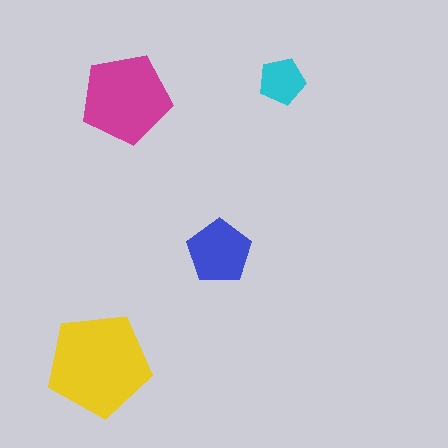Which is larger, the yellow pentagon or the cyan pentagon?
The yellow one.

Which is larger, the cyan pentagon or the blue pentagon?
The blue one.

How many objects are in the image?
There are 4 objects in the image.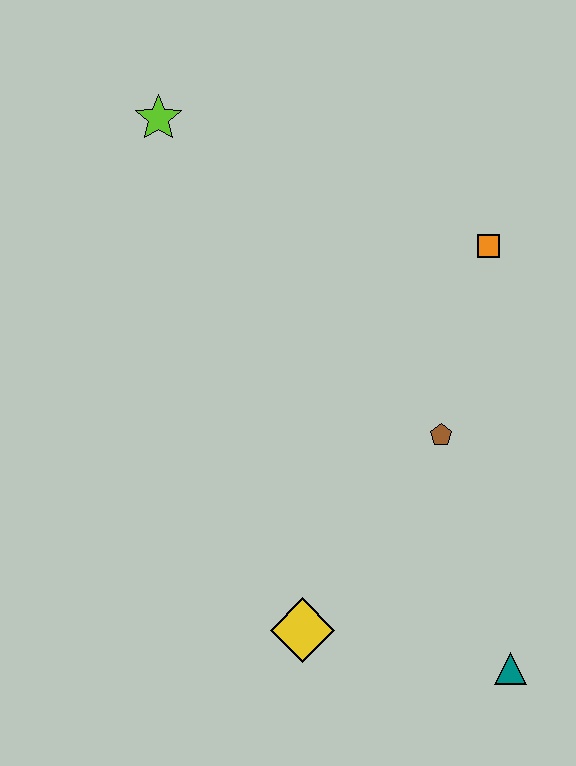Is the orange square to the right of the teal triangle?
No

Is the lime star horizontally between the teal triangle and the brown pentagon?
No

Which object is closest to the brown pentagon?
The orange square is closest to the brown pentagon.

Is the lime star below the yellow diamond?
No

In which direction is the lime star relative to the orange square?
The lime star is to the left of the orange square.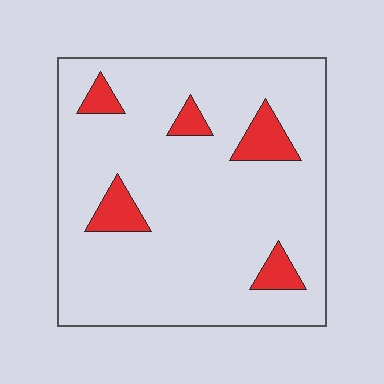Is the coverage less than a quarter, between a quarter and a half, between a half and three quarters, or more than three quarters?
Less than a quarter.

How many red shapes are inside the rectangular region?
5.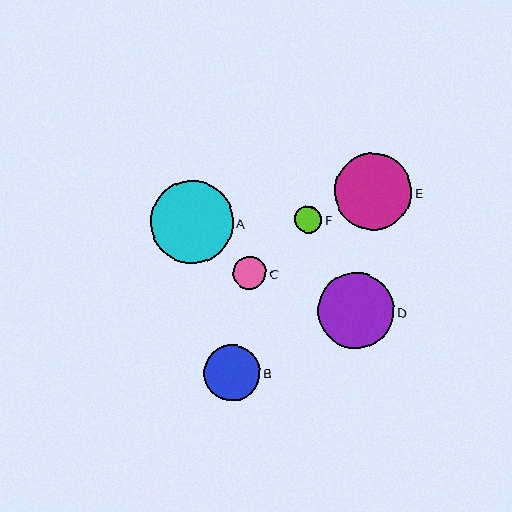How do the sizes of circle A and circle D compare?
Circle A and circle D are approximately the same size.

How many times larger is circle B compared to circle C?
Circle B is approximately 1.7 times the size of circle C.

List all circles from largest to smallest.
From largest to smallest: A, E, D, B, C, F.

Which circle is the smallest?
Circle F is the smallest with a size of approximately 27 pixels.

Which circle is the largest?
Circle A is the largest with a size of approximately 83 pixels.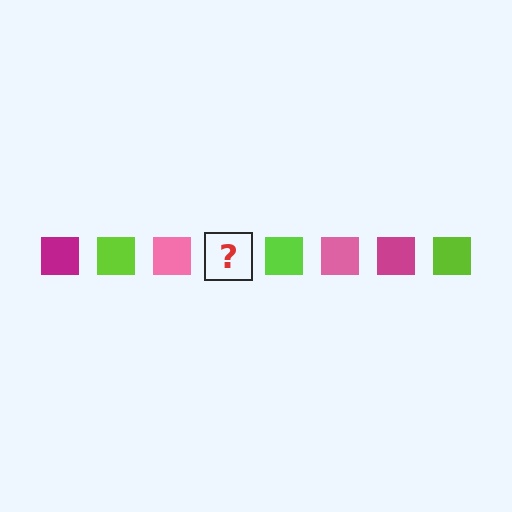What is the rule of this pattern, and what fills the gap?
The rule is that the pattern cycles through magenta, lime, pink squares. The gap should be filled with a magenta square.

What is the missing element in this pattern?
The missing element is a magenta square.